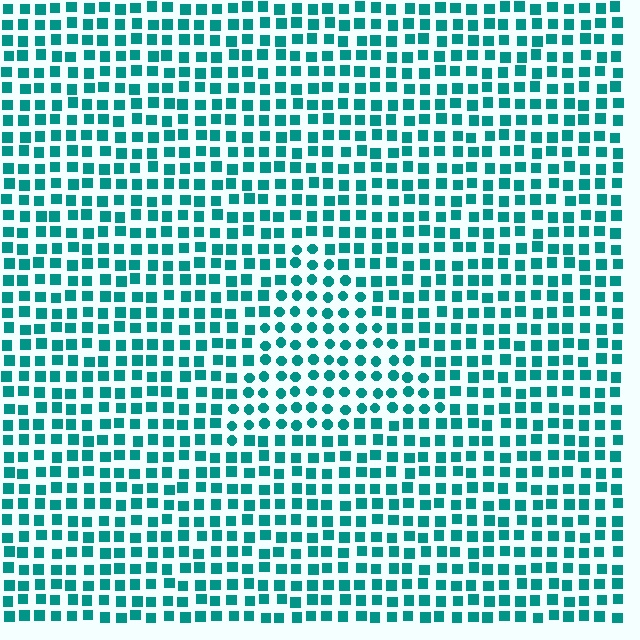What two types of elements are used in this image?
The image uses circles inside the triangle region and squares outside it.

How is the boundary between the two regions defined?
The boundary is defined by a change in element shape: circles inside vs. squares outside. All elements share the same color and spacing.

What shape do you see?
I see a triangle.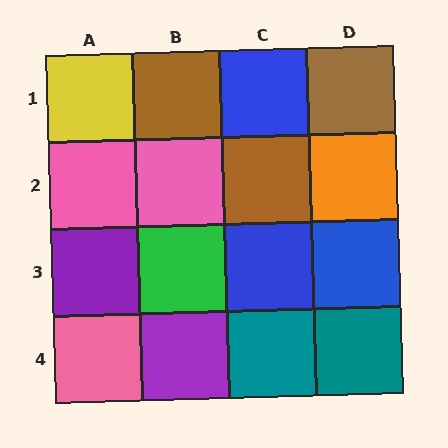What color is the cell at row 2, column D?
Orange.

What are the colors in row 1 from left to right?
Yellow, brown, blue, brown.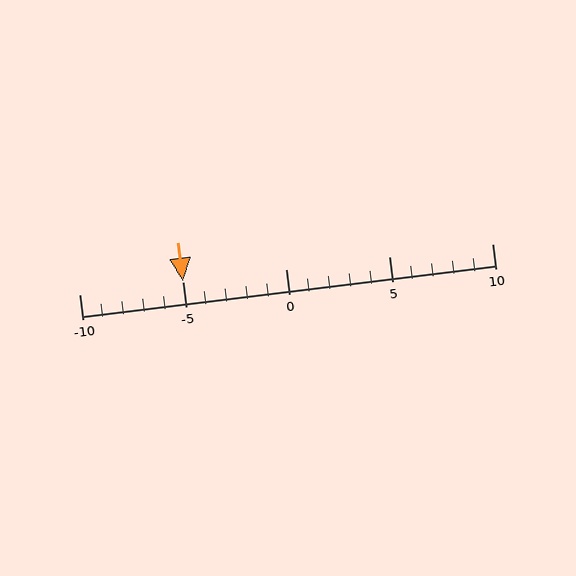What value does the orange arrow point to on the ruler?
The orange arrow points to approximately -5.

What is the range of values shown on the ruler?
The ruler shows values from -10 to 10.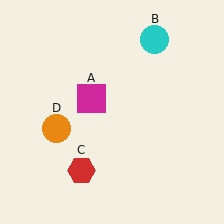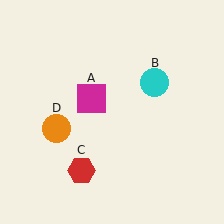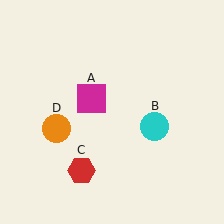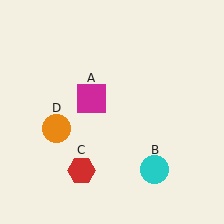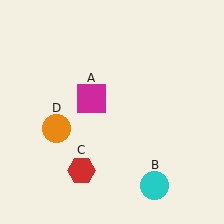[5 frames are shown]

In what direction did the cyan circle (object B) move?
The cyan circle (object B) moved down.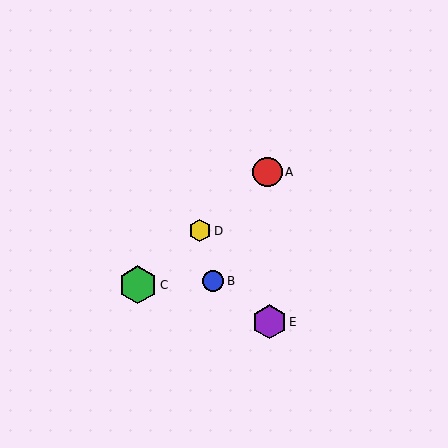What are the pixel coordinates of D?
Object D is at (200, 231).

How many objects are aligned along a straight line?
3 objects (A, C, D) are aligned along a straight line.